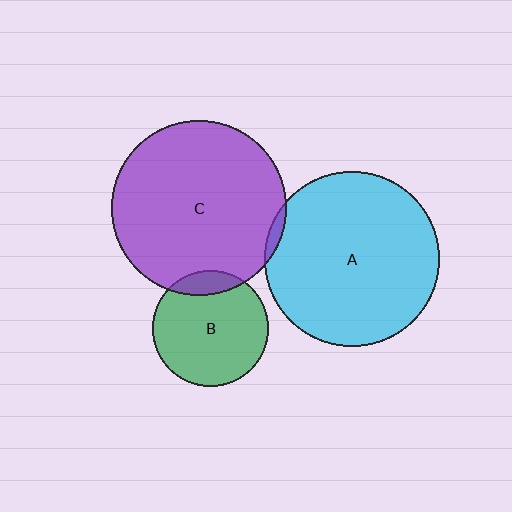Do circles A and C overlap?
Yes.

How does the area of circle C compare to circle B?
Approximately 2.3 times.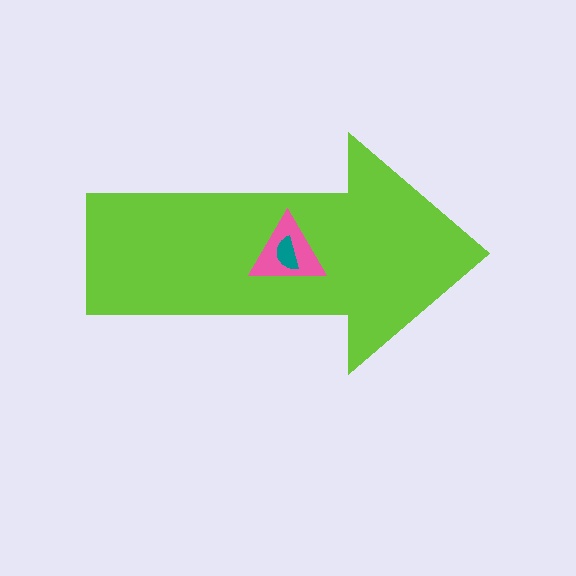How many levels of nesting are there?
3.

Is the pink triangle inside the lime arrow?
Yes.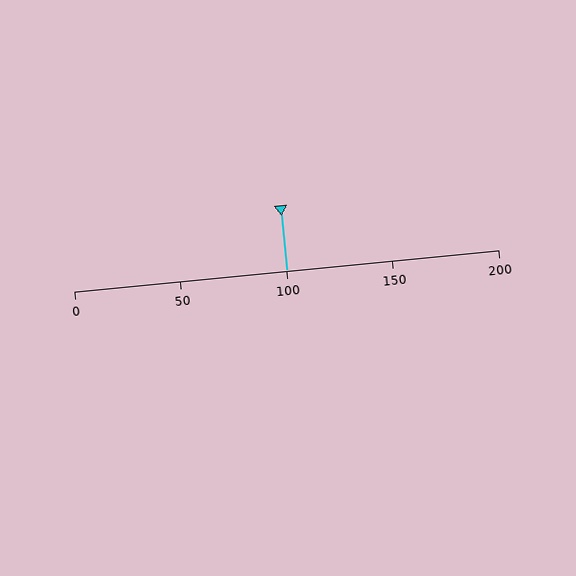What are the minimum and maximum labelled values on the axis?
The axis runs from 0 to 200.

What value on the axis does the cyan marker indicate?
The marker indicates approximately 100.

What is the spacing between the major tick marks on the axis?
The major ticks are spaced 50 apart.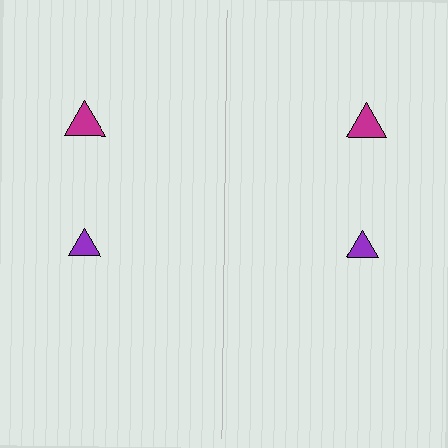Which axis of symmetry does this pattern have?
The pattern has a vertical axis of symmetry running through the center of the image.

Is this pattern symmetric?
Yes, this pattern has bilateral (reflection) symmetry.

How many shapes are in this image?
There are 4 shapes in this image.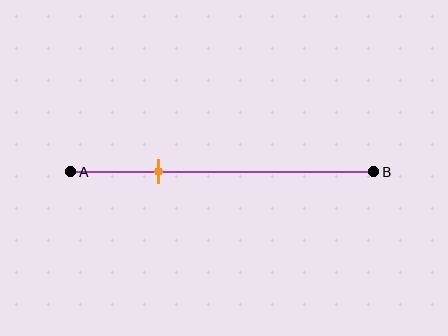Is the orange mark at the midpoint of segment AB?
No, the mark is at about 30% from A, not at the 50% midpoint.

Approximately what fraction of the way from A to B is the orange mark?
The orange mark is approximately 30% of the way from A to B.